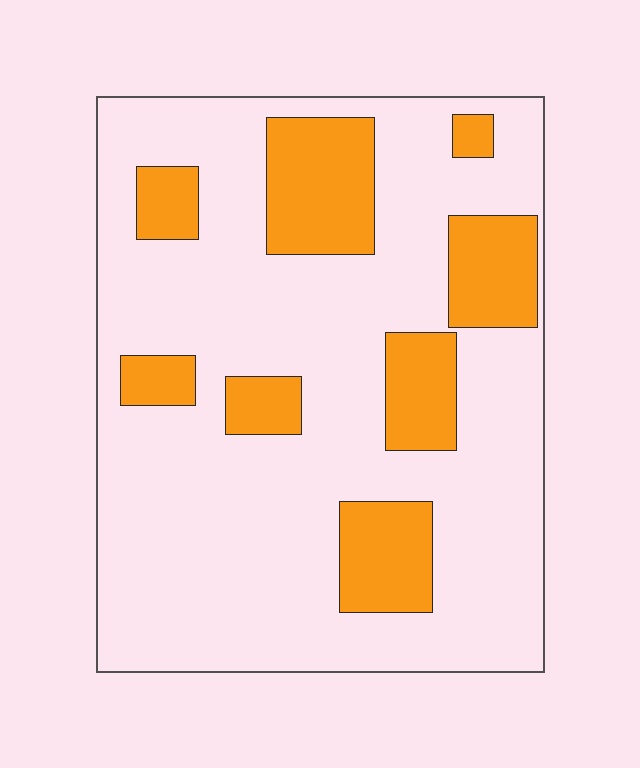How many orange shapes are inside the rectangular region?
8.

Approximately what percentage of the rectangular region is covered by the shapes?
Approximately 25%.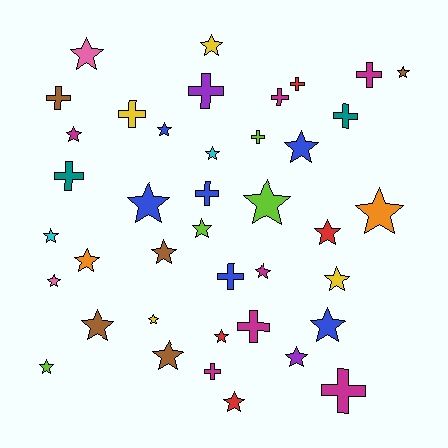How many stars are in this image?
There are 26 stars.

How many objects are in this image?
There are 40 objects.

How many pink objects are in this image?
There are 2 pink objects.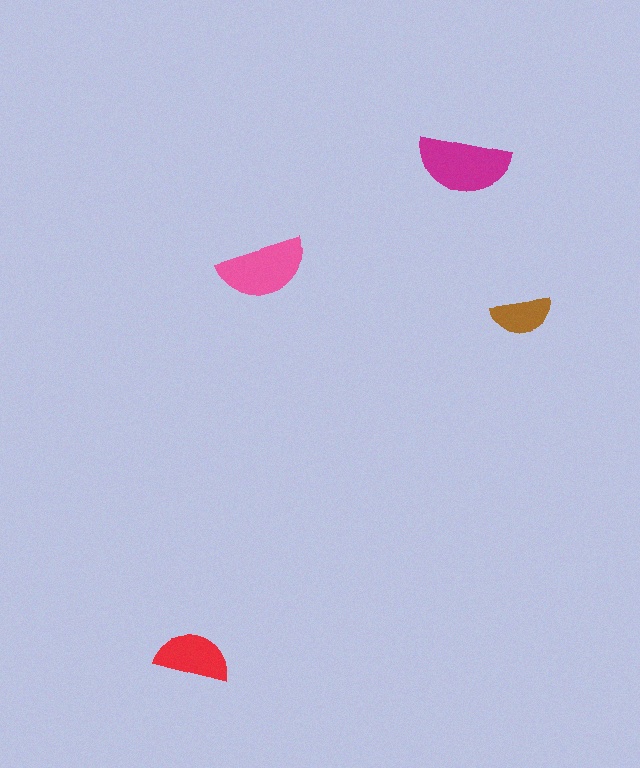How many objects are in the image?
There are 4 objects in the image.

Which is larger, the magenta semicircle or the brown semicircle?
The magenta one.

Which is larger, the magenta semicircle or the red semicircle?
The magenta one.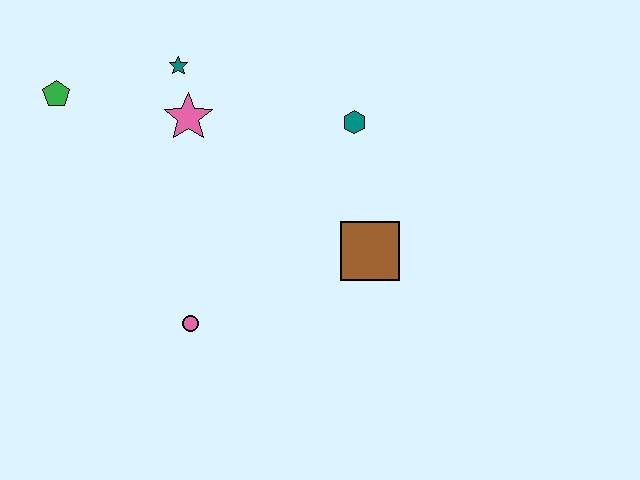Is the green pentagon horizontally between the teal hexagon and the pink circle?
No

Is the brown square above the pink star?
No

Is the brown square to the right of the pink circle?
Yes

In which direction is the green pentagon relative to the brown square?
The green pentagon is to the left of the brown square.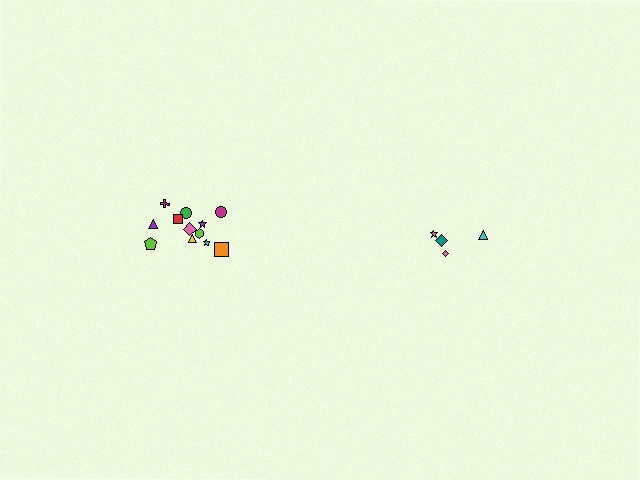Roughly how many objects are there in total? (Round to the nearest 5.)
Roughly 15 objects in total.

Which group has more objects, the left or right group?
The left group.